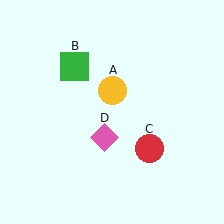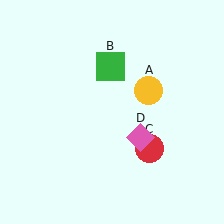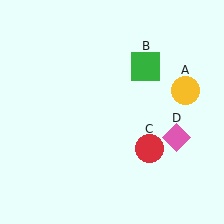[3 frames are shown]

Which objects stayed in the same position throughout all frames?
Red circle (object C) remained stationary.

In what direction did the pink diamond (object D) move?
The pink diamond (object D) moved right.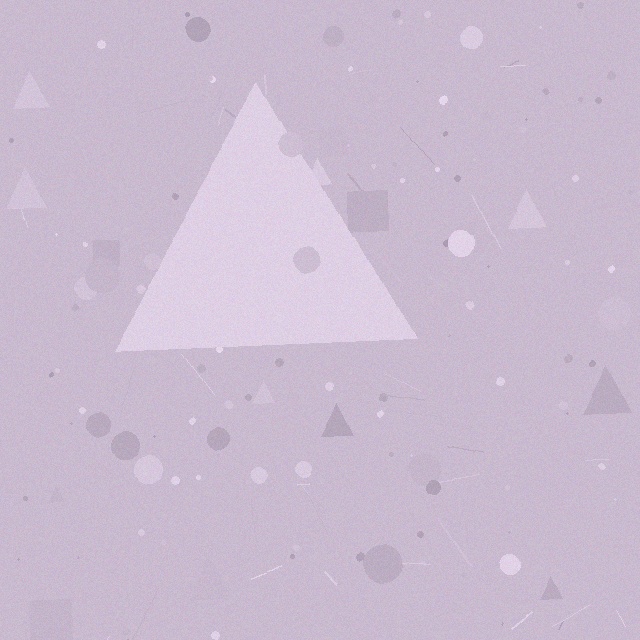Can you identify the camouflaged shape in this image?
The camouflaged shape is a triangle.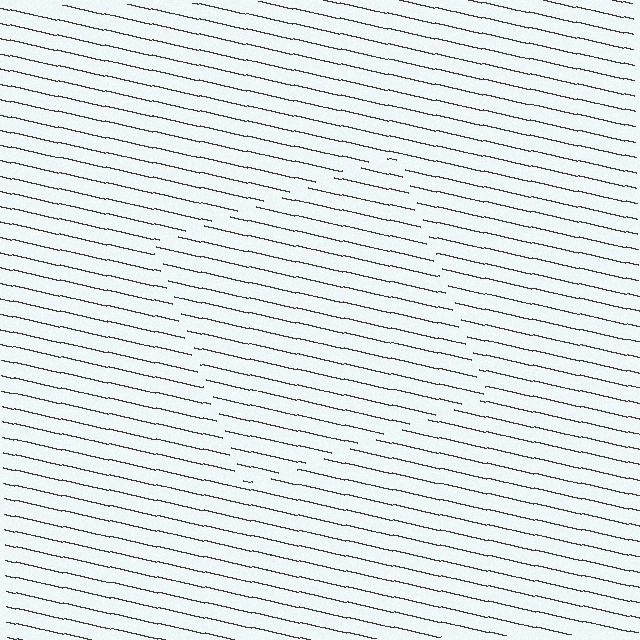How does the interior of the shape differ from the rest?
The interior of the shape contains the same grating, shifted by half a period — the contour is defined by the phase discontinuity where line-ends from the inner and outer gratings abut.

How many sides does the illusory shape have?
4 sides — the line-ends trace a square.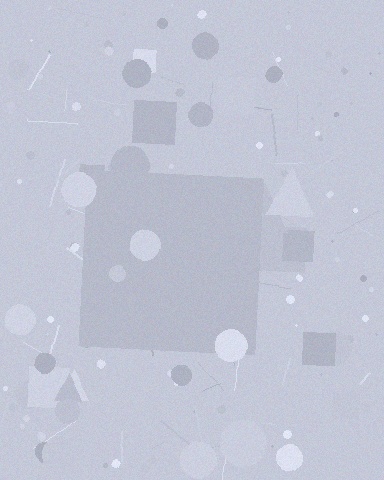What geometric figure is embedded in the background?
A square is embedded in the background.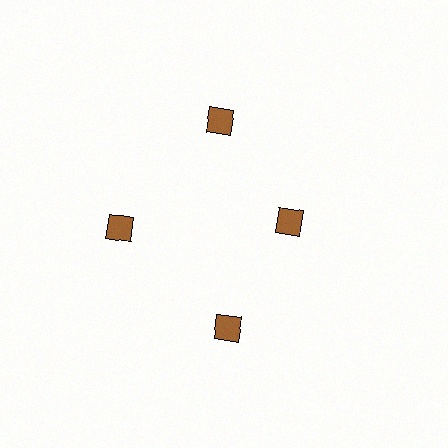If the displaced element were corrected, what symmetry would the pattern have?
It would have 4-fold rotational symmetry — the pattern would map onto itself every 90 degrees.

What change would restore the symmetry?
The symmetry would be restored by moving it outward, back onto the ring so that all 4 diamonds sit at equal angles and equal distance from the center.